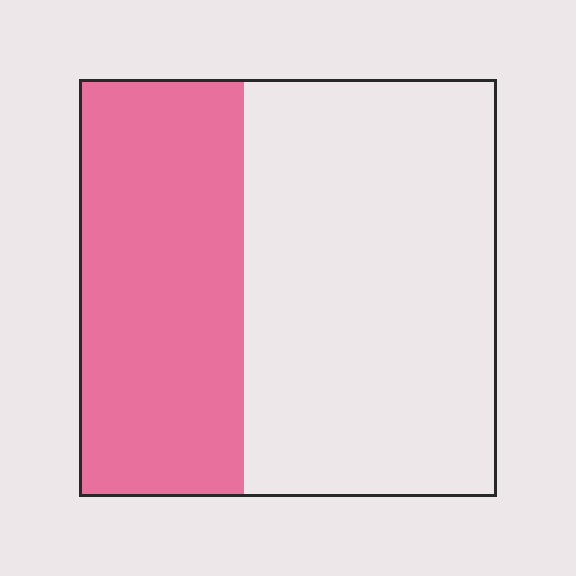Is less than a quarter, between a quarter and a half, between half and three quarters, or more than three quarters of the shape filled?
Between a quarter and a half.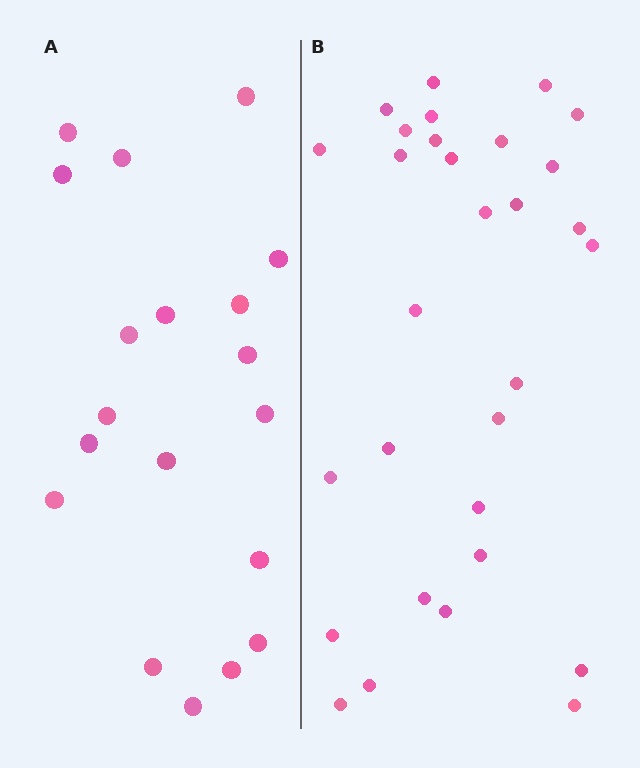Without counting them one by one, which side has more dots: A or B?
Region B (the right region) has more dots.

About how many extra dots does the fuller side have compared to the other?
Region B has roughly 12 or so more dots than region A.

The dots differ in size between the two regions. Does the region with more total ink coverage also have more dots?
No. Region A has more total ink coverage because its dots are larger, but region B actually contains more individual dots. Total area can be misleading — the number of items is what matters here.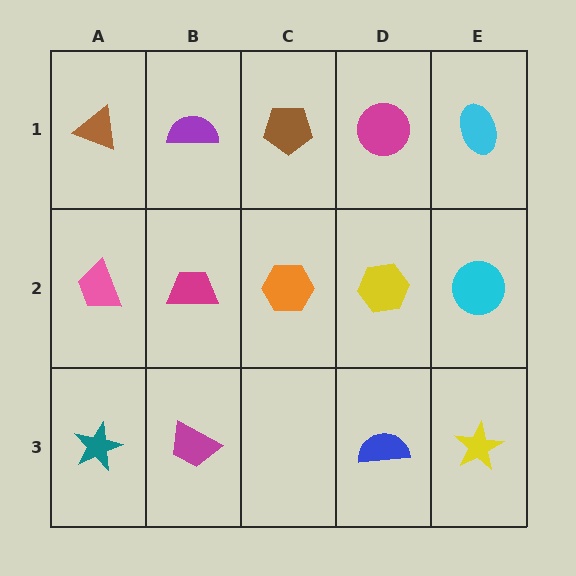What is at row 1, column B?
A purple semicircle.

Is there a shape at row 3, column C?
No, that cell is empty.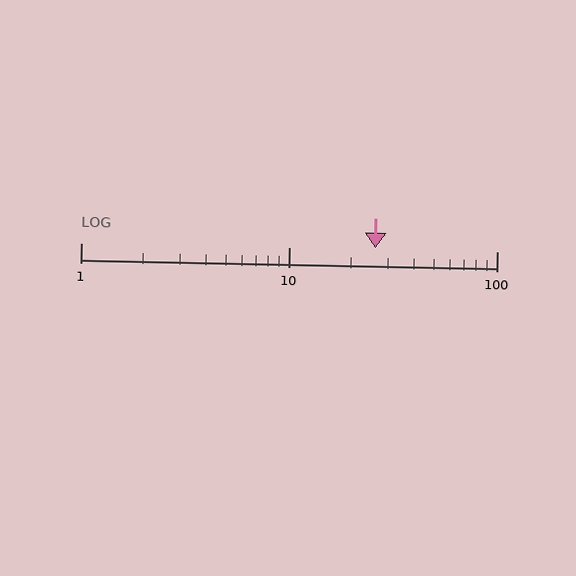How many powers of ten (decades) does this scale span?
The scale spans 2 decades, from 1 to 100.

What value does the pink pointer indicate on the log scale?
The pointer indicates approximately 26.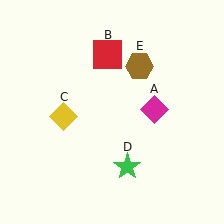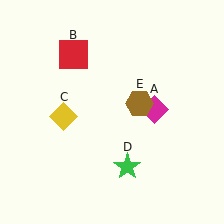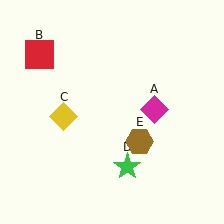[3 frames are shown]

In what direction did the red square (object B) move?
The red square (object B) moved left.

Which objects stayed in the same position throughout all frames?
Magenta diamond (object A) and yellow diamond (object C) and green star (object D) remained stationary.